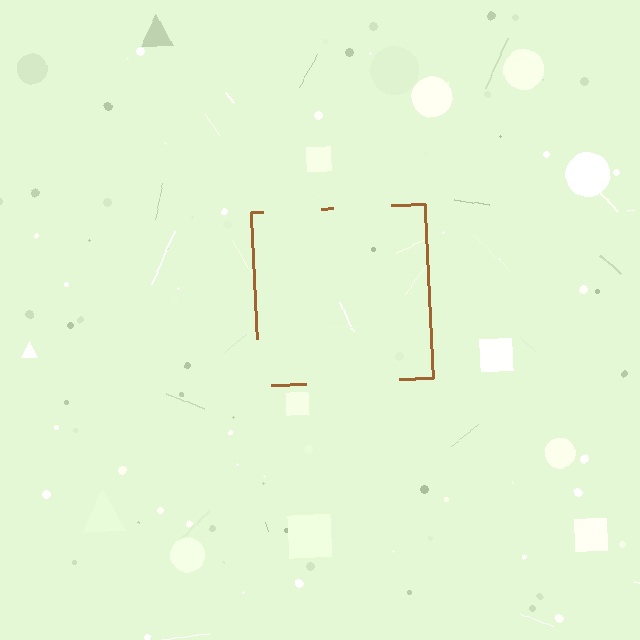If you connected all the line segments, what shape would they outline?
They would outline a square.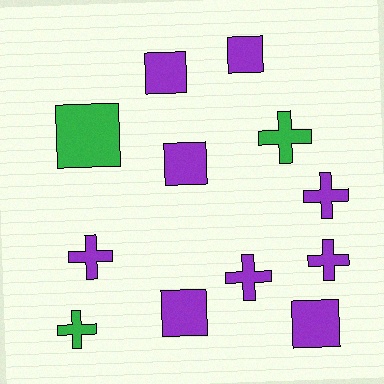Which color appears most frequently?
Purple, with 9 objects.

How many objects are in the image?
There are 12 objects.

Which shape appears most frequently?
Square, with 6 objects.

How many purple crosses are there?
There are 4 purple crosses.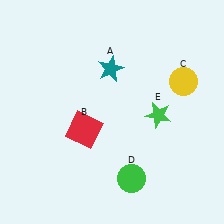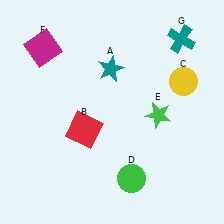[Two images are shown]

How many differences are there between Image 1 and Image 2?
There are 2 differences between the two images.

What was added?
A magenta square (F), a teal cross (G) were added in Image 2.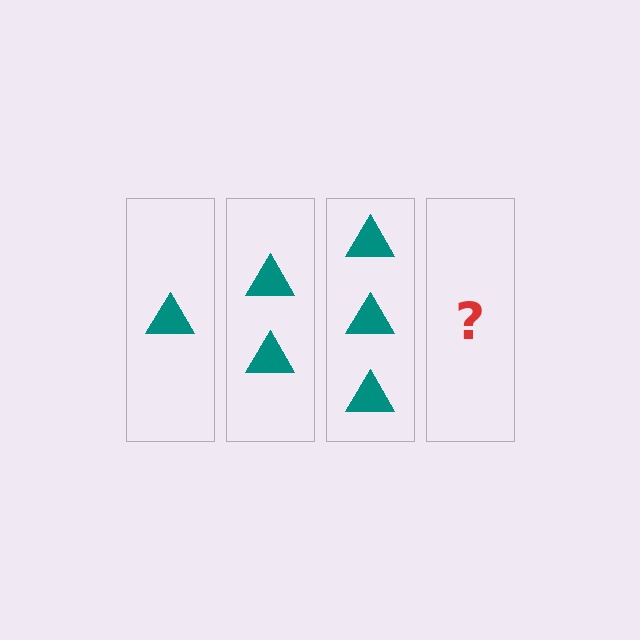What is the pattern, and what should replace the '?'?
The pattern is that each step adds one more triangle. The '?' should be 4 triangles.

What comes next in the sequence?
The next element should be 4 triangles.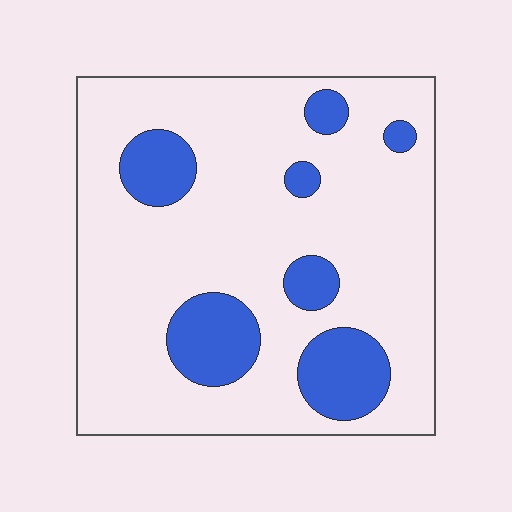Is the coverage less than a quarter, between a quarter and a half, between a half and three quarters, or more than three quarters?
Less than a quarter.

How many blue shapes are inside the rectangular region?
7.